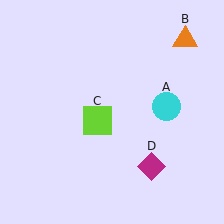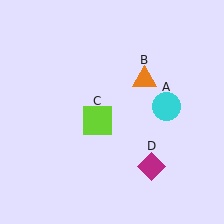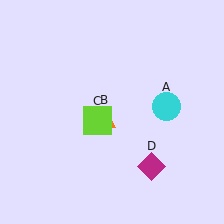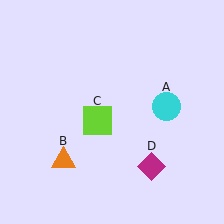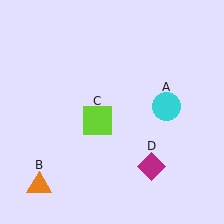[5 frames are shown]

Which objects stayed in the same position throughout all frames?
Cyan circle (object A) and lime square (object C) and magenta diamond (object D) remained stationary.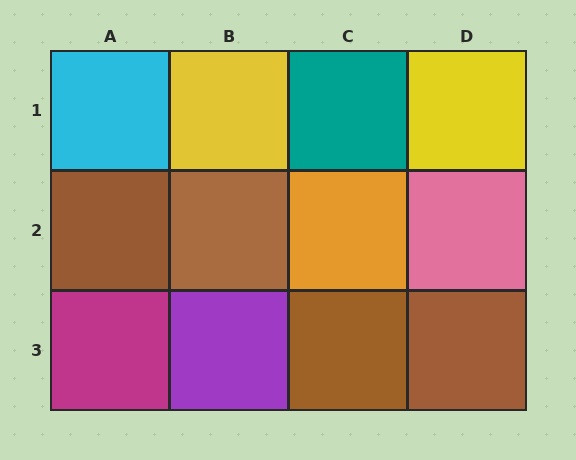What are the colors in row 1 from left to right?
Cyan, yellow, teal, yellow.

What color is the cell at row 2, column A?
Brown.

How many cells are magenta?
1 cell is magenta.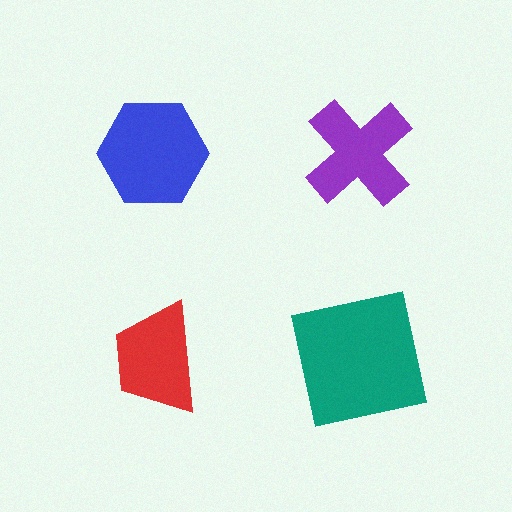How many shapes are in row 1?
2 shapes.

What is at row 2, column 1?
A red trapezoid.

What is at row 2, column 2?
A teal square.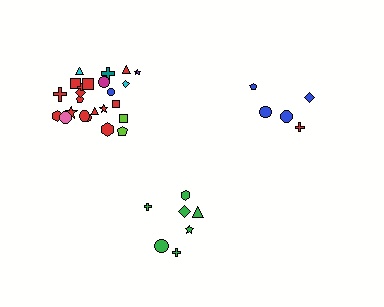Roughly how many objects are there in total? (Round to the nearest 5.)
Roughly 35 objects in total.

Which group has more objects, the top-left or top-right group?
The top-left group.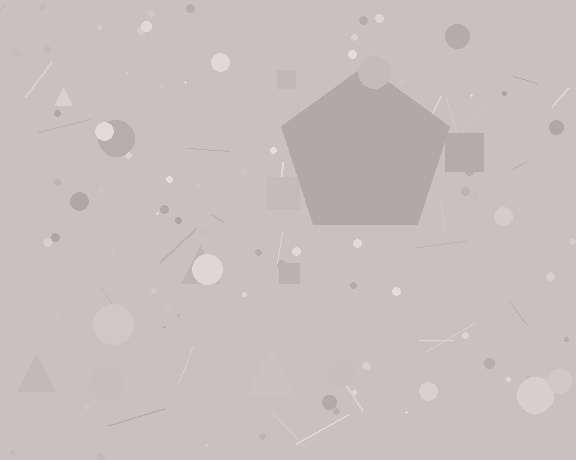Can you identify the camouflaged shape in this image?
The camouflaged shape is a pentagon.